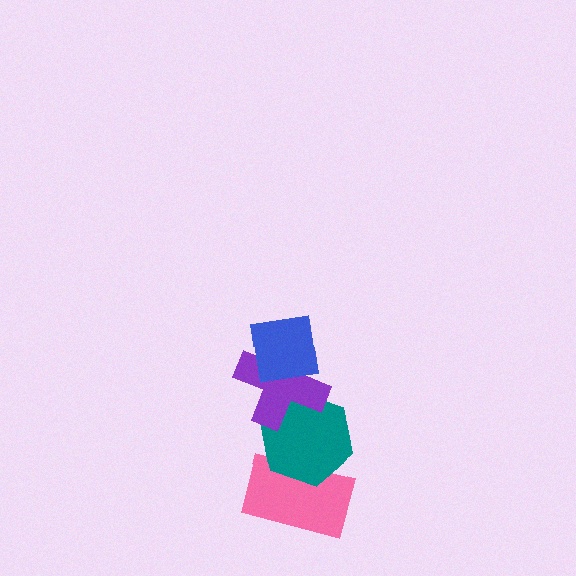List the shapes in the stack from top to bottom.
From top to bottom: the blue square, the purple cross, the teal hexagon, the pink rectangle.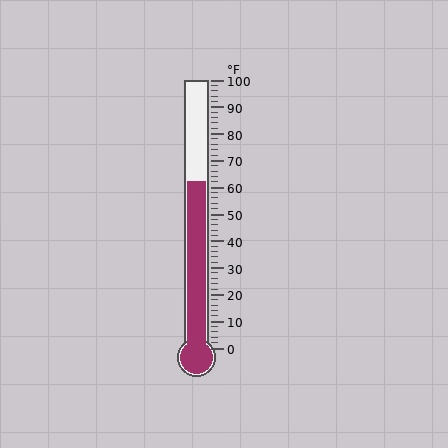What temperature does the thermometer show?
The thermometer shows approximately 62°F.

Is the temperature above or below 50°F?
The temperature is above 50°F.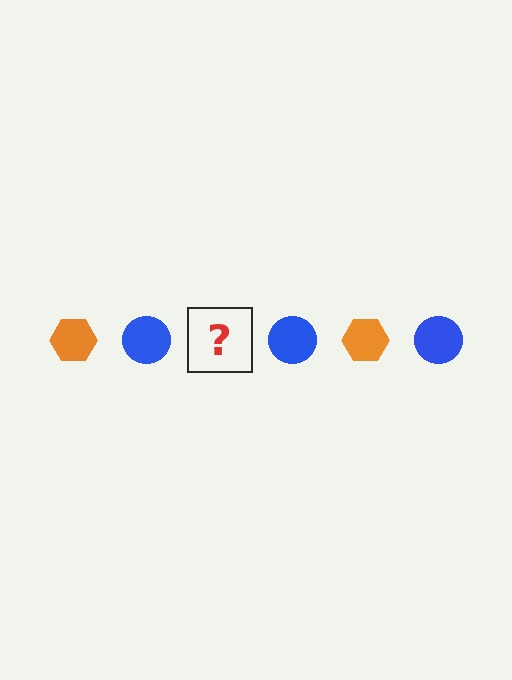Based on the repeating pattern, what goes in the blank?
The blank should be an orange hexagon.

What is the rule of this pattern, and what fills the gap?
The rule is that the pattern alternates between orange hexagon and blue circle. The gap should be filled with an orange hexagon.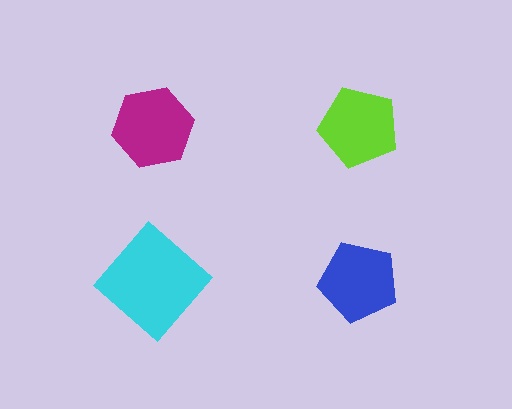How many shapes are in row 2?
2 shapes.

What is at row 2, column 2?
A blue pentagon.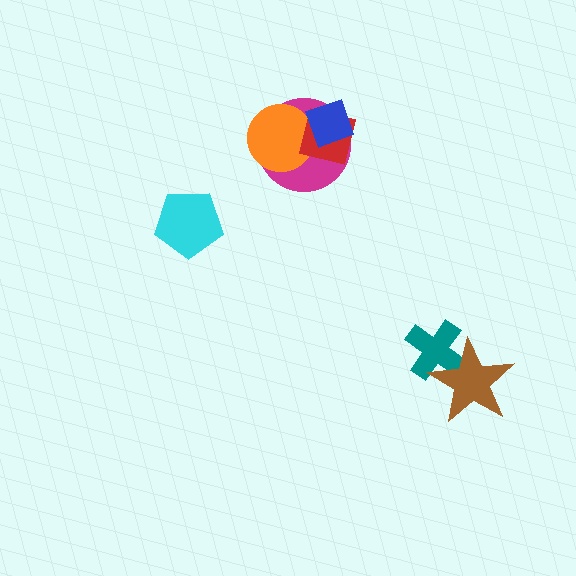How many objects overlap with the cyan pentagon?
0 objects overlap with the cyan pentagon.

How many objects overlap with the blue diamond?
3 objects overlap with the blue diamond.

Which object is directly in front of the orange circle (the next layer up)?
The red square is directly in front of the orange circle.